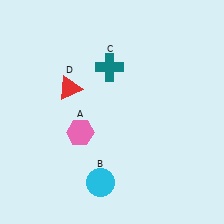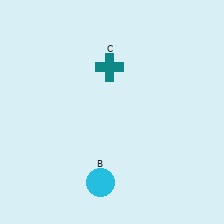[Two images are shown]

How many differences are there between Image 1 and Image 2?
There are 2 differences between the two images.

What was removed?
The red triangle (D), the pink hexagon (A) were removed in Image 2.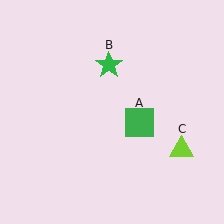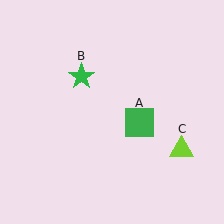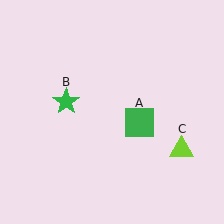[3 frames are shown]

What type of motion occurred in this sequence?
The green star (object B) rotated counterclockwise around the center of the scene.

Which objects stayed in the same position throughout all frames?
Green square (object A) and lime triangle (object C) remained stationary.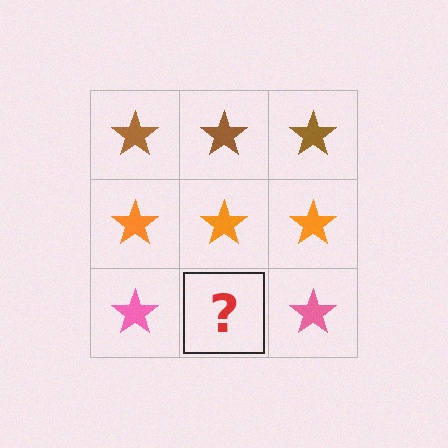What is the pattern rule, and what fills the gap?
The rule is that each row has a consistent color. The gap should be filled with a pink star.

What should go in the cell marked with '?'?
The missing cell should contain a pink star.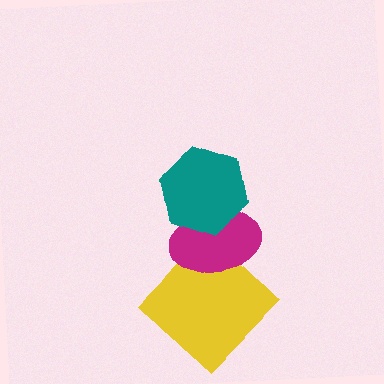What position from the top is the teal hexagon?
The teal hexagon is 1st from the top.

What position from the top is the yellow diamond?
The yellow diamond is 3rd from the top.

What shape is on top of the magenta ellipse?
The teal hexagon is on top of the magenta ellipse.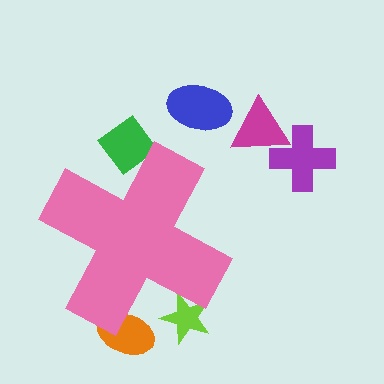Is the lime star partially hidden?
Yes, the lime star is partially hidden behind the pink cross.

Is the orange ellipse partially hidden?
Yes, the orange ellipse is partially hidden behind the pink cross.